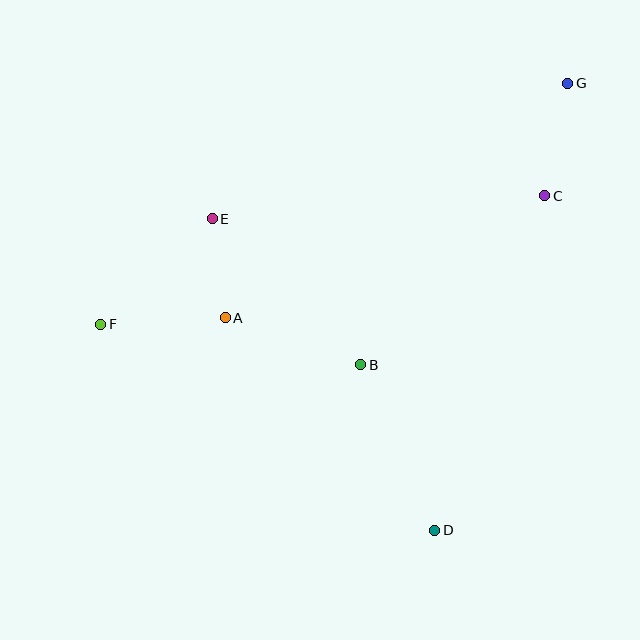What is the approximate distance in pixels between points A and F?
The distance between A and F is approximately 125 pixels.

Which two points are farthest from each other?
Points F and G are farthest from each other.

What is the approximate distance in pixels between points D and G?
The distance between D and G is approximately 467 pixels.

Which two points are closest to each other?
Points A and E are closest to each other.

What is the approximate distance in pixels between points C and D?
The distance between C and D is approximately 352 pixels.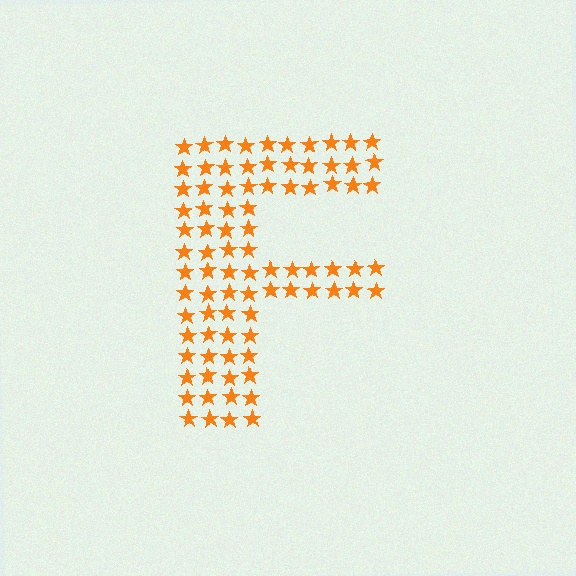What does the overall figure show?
The overall figure shows the letter F.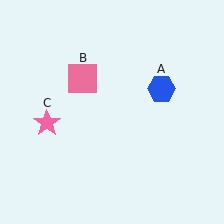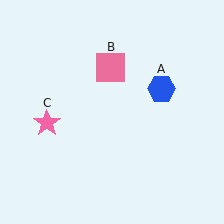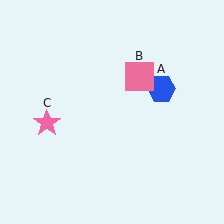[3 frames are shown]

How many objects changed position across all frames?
1 object changed position: pink square (object B).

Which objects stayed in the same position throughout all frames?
Blue hexagon (object A) and pink star (object C) remained stationary.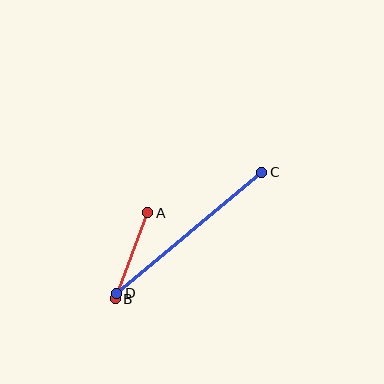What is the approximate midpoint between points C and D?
The midpoint is at approximately (189, 233) pixels.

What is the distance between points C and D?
The distance is approximately 189 pixels.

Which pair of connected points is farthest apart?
Points C and D are farthest apart.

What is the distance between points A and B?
The distance is approximately 92 pixels.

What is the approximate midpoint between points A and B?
The midpoint is at approximately (132, 256) pixels.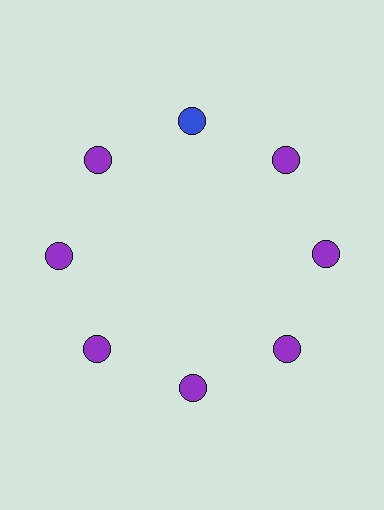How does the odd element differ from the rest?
It has a different color: blue instead of purple.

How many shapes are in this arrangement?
There are 8 shapes arranged in a ring pattern.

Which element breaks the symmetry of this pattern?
The blue circle at roughly the 12 o'clock position breaks the symmetry. All other shapes are purple circles.